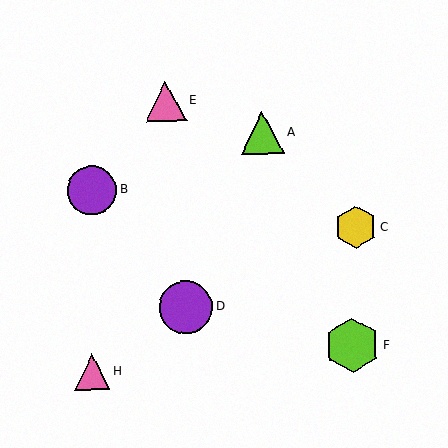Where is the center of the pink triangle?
The center of the pink triangle is at (92, 372).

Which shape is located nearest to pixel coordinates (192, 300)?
The purple circle (labeled D) at (186, 307) is nearest to that location.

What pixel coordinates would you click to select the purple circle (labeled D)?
Click at (186, 307) to select the purple circle D.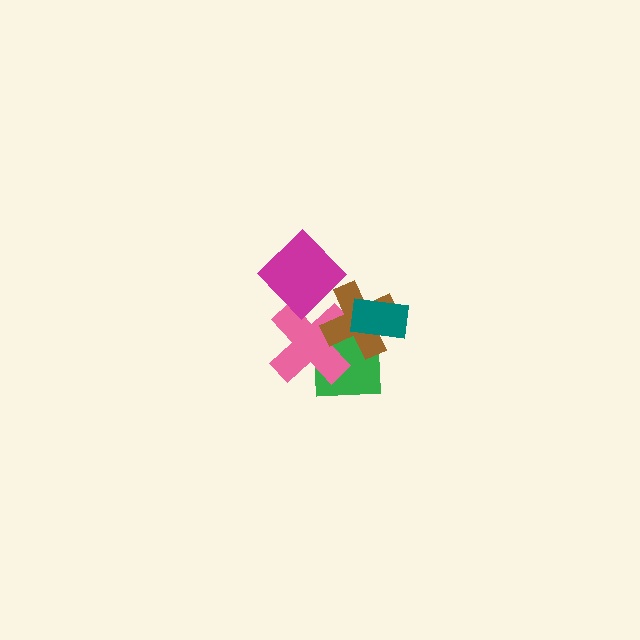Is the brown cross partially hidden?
Yes, it is partially covered by another shape.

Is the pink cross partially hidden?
Yes, it is partially covered by another shape.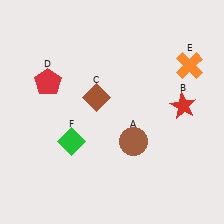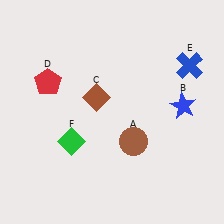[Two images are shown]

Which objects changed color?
B changed from red to blue. E changed from orange to blue.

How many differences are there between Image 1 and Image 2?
There are 2 differences between the two images.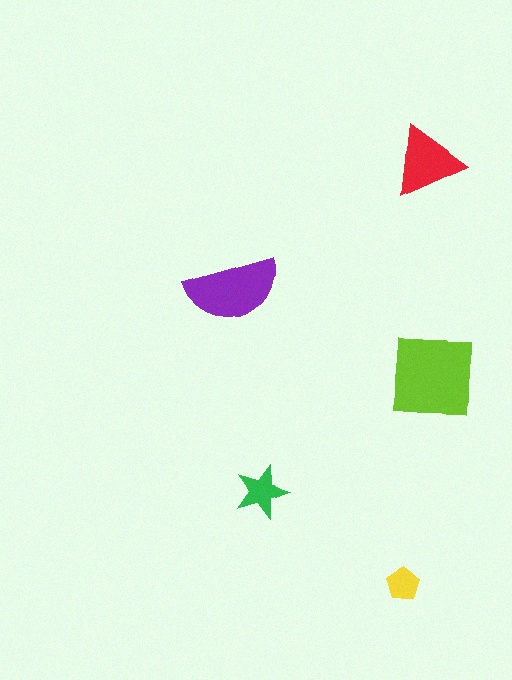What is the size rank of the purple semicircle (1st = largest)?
2nd.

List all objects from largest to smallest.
The lime square, the purple semicircle, the red triangle, the green star, the yellow pentagon.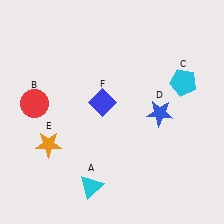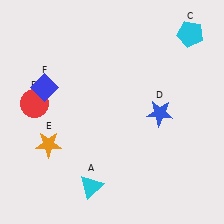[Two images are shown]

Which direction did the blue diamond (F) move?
The blue diamond (F) moved left.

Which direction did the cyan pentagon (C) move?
The cyan pentagon (C) moved up.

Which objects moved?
The objects that moved are: the cyan pentagon (C), the blue diamond (F).